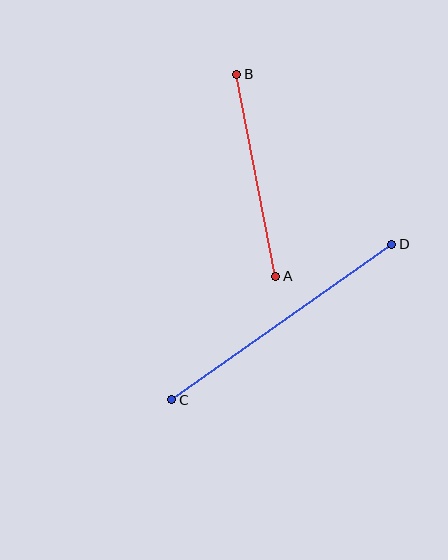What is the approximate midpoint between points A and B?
The midpoint is at approximately (256, 175) pixels.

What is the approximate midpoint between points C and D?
The midpoint is at approximately (282, 322) pixels.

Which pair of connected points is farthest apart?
Points C and D are farthest apart.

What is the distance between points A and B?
The distance is approximately 205 pixels.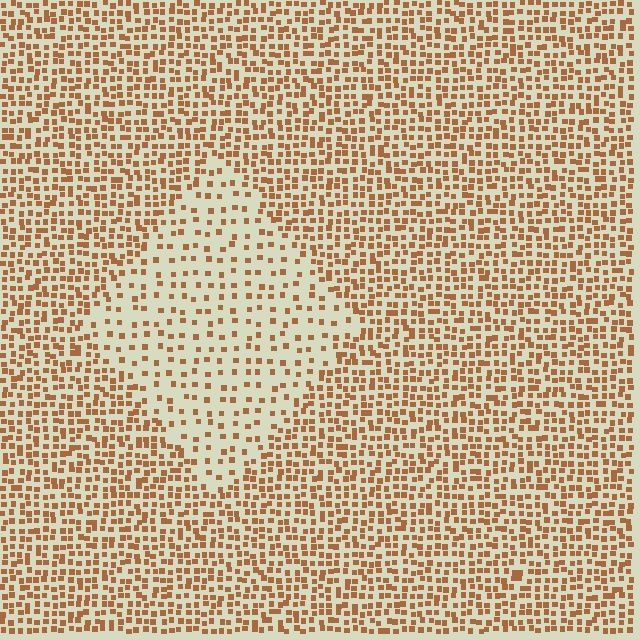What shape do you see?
I see a diamond.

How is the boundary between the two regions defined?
The boundary is defined by a change in element density (approximately 2.3x ratio). All elements are the same color, size, and shape.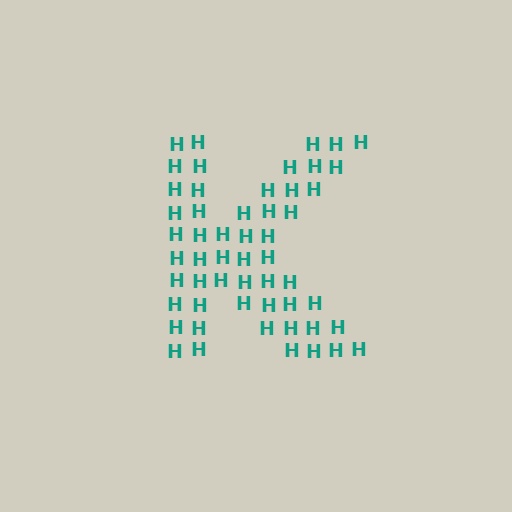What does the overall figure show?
The overall figure shows the letter K.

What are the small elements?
The small elements are letter H's.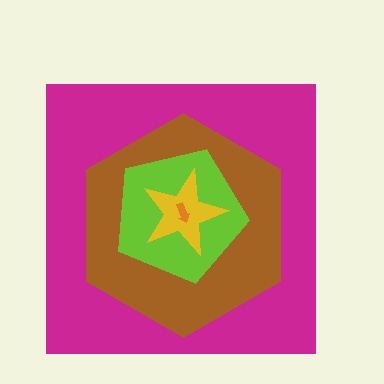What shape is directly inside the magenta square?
The brown hexagon.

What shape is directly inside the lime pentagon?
The yellow star.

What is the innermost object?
The orange arrow.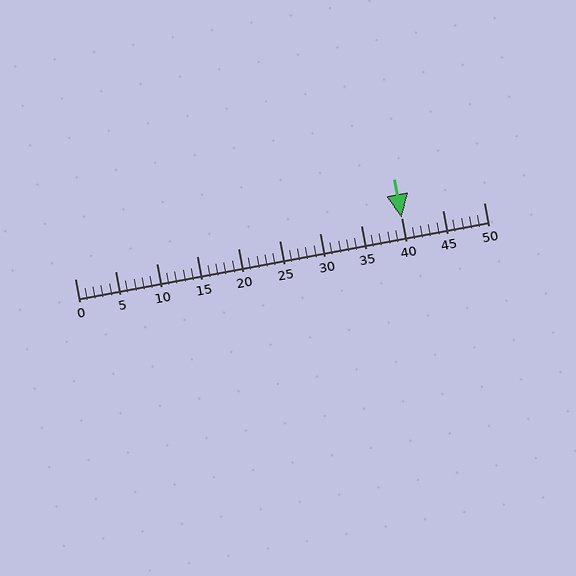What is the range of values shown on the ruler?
The ruler shows values from 0 to 50.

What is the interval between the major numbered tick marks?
The major tick marks are spaced 5 units apart.